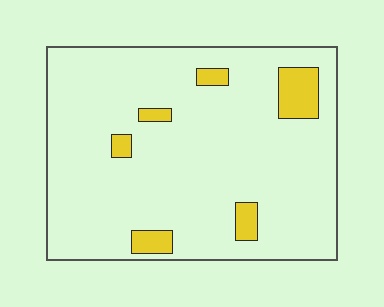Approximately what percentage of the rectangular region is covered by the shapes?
Approximately 10%.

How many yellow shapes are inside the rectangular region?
6.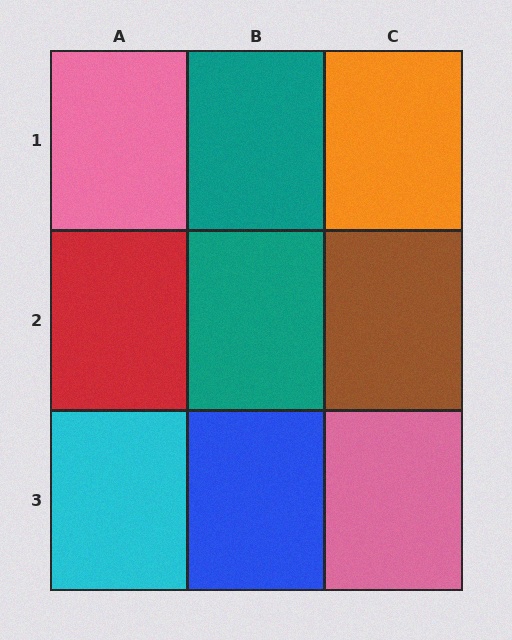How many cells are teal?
2 cells are teal.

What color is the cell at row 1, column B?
Teal.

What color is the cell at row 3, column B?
Blue.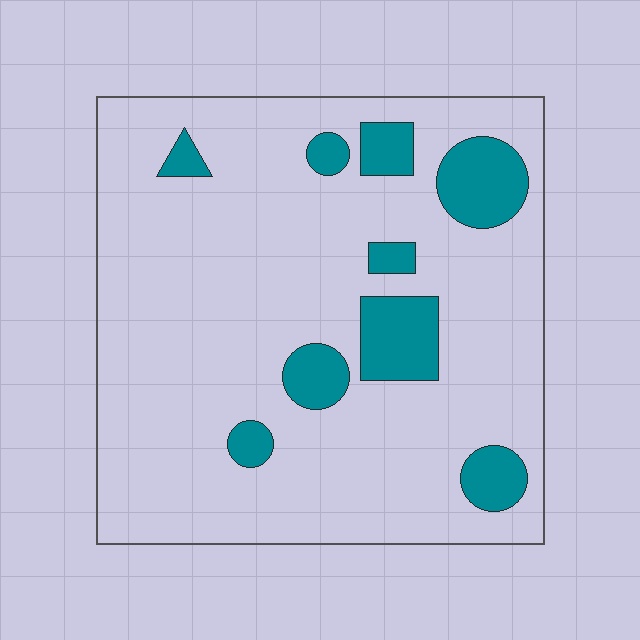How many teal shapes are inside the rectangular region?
9.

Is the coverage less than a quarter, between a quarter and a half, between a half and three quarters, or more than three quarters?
Less than a quarter.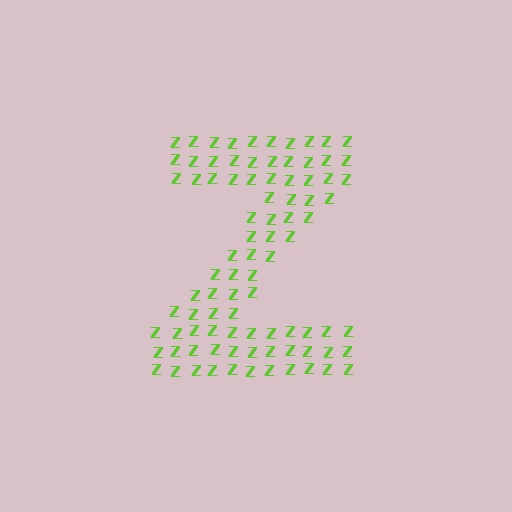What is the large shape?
The large shape is the letter Z.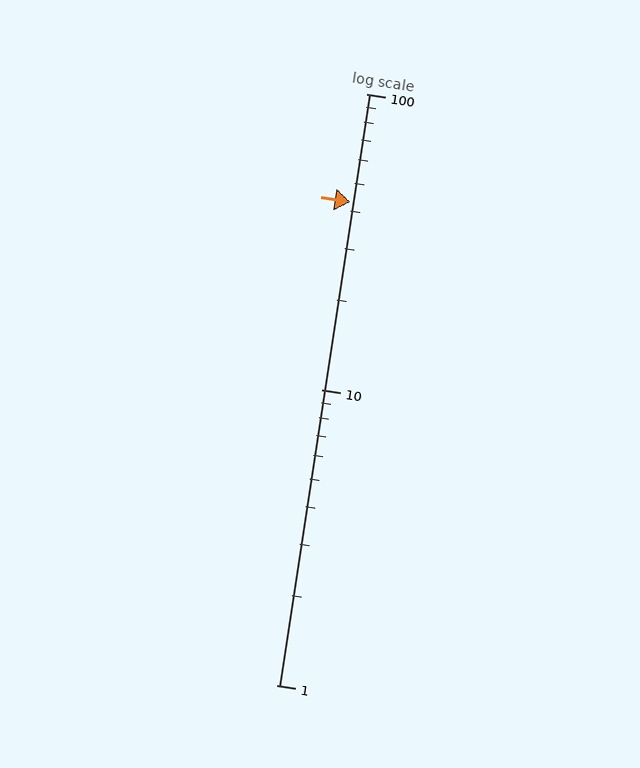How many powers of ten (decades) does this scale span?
The scale spans 2 decades, from 1 to 100.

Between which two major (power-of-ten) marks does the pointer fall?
The pointer is between 10 and 100.